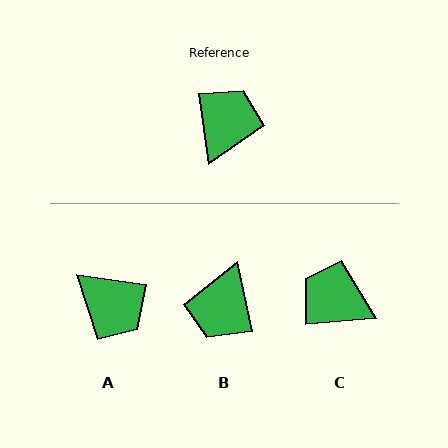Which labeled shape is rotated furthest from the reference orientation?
B, about 176 degrees away.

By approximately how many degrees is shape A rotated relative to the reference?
Approximately 106 degrees clockwise.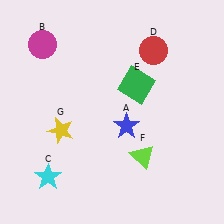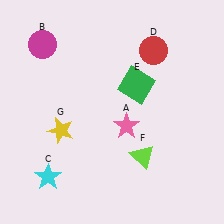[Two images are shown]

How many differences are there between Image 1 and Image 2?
There is 1 difference between the two images.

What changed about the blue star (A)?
In Image 1, A is blue. In Image 2, it changed to pink.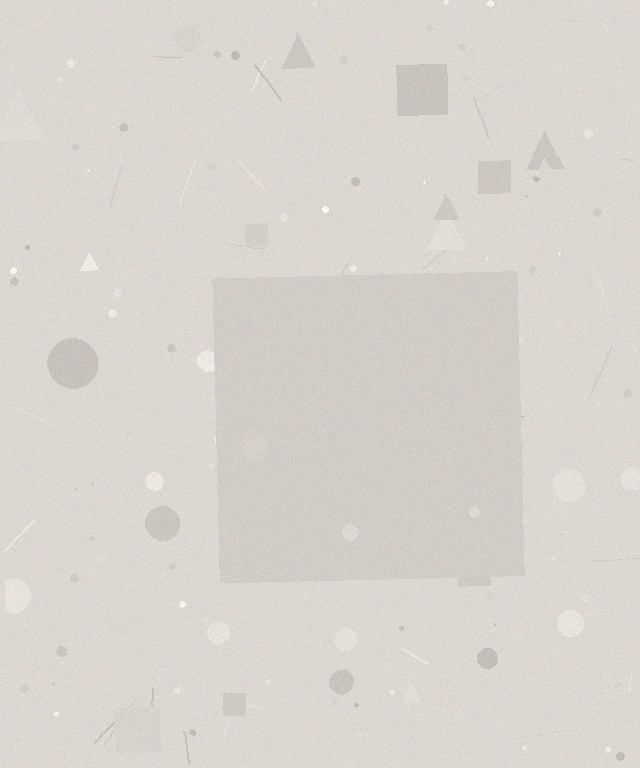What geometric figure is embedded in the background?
A square is embedded in the background.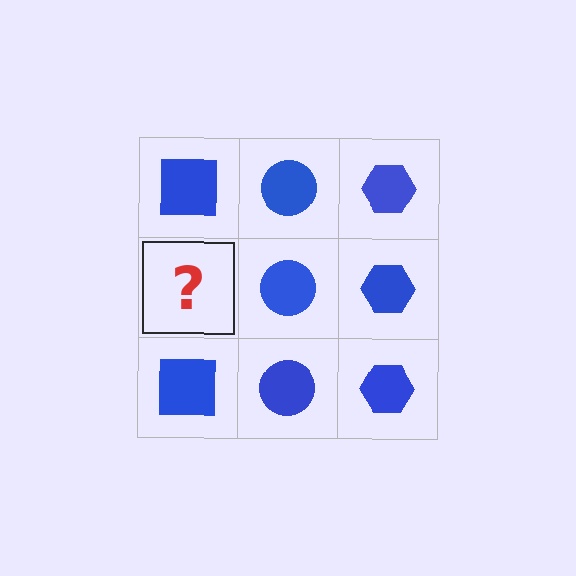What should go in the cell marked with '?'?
The missing cell should contain a blue square.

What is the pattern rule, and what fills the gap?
The rule is that each column has a consistent shape. The gap should be filled with a blue square.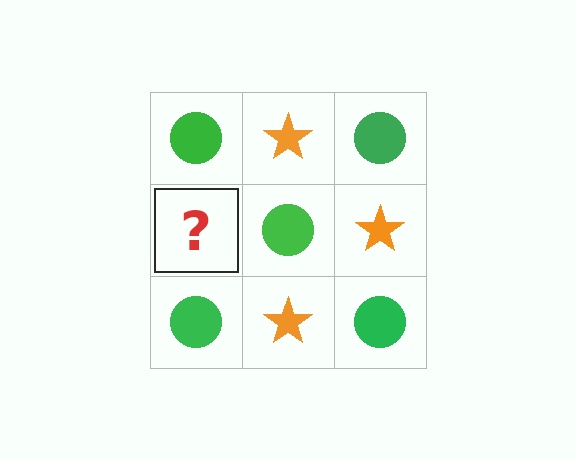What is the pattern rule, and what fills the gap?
The rule is that it alternates green circle and orange star in a checkerboard pattern. The gap should be filled with an orange star.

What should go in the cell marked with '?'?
The missing cell should contain an orange star.